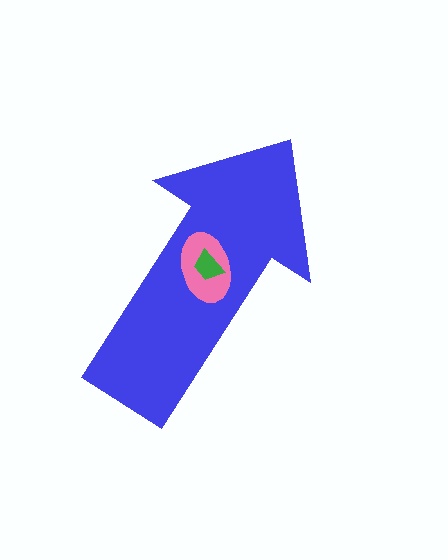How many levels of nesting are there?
3.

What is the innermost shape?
The green trapezoid.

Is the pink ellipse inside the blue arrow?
Yes.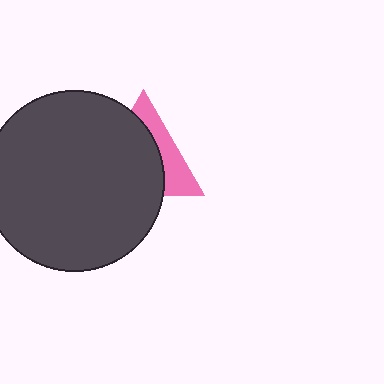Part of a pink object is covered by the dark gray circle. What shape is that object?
It is a triangle.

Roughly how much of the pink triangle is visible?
A small part of it is visible (roughly 35%).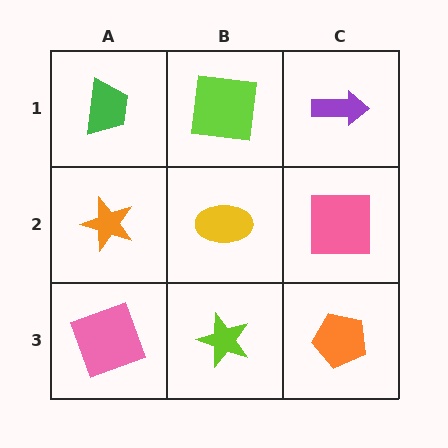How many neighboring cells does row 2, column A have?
3.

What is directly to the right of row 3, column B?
An orange pentagon.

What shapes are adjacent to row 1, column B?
A yellow ellipse (row 2, column B), a green trapezoid (row 1, column A), a purple arrow (row 1, column C).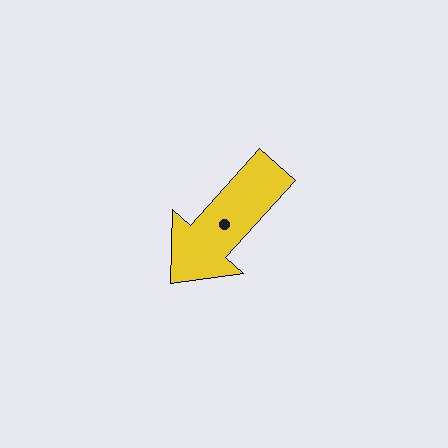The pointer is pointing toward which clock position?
Roughly 7 o'clock.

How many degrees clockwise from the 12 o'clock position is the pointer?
Approximately 222 degrees.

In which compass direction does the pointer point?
Southwest.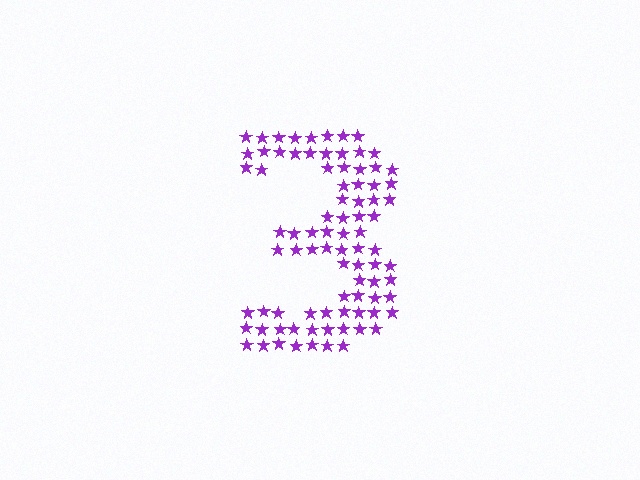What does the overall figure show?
The overall figure shows the digit 3.